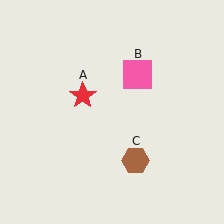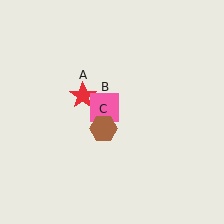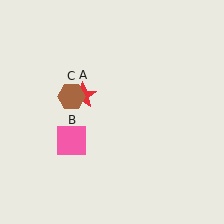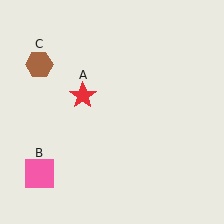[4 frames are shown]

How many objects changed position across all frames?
2 objects changed position: pink square (object B), brown hexagon (object C).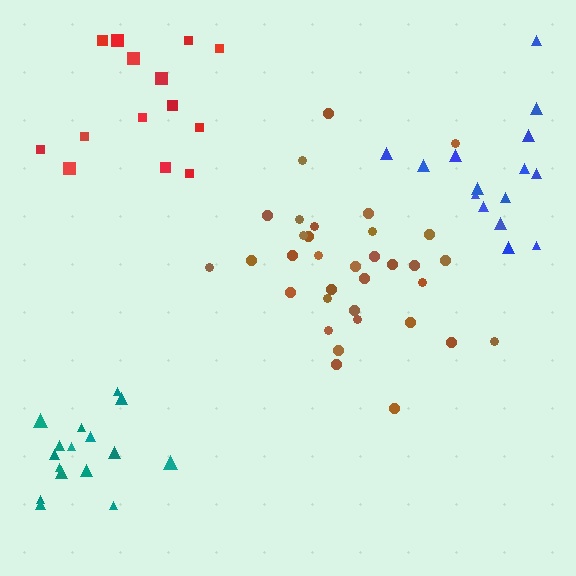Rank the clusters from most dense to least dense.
teal, brown, red, blue.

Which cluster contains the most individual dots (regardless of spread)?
Brown (34).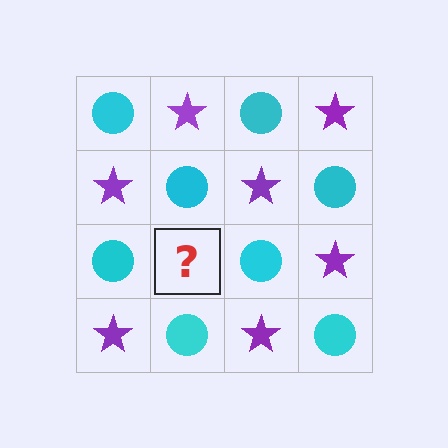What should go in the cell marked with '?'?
The missing cell should contain a purple star.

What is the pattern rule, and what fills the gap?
The rule is that it alternates cyan circle and purple star in a checkerboard pattern. The gap should be filled with a purple star.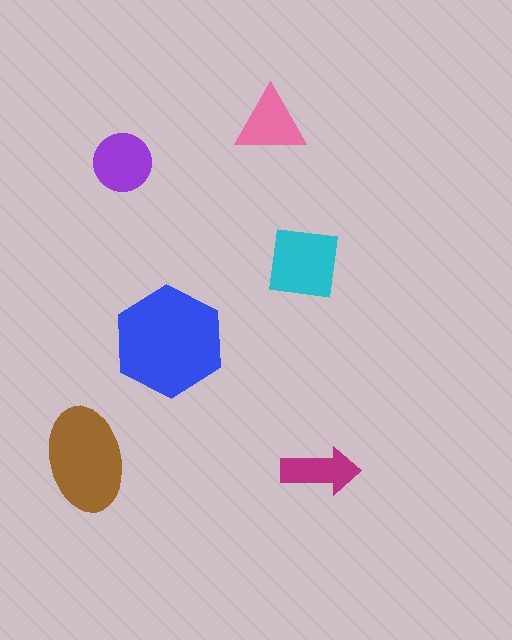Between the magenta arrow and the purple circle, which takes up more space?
The purple circle.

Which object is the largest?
The blue hexagon.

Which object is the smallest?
The magenta arrow.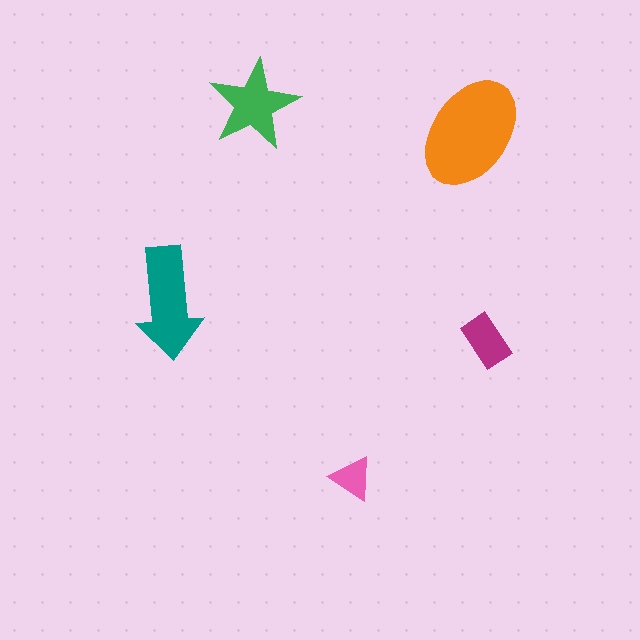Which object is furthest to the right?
The magenta rectangle is rightmost.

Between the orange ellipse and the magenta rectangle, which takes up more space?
The orange ellipse.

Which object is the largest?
The orange ellipse.